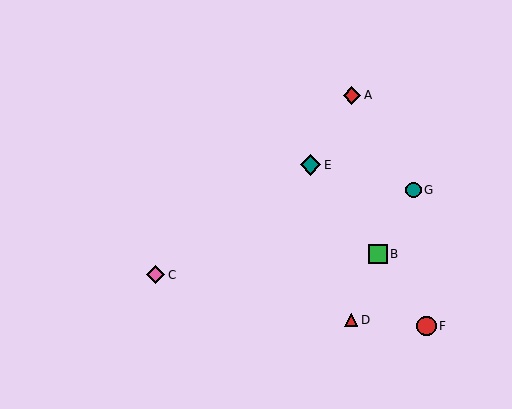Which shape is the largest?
The teal diamond (labeled E) is the largest.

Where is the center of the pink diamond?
The center of the pink diamond is at (155, 275).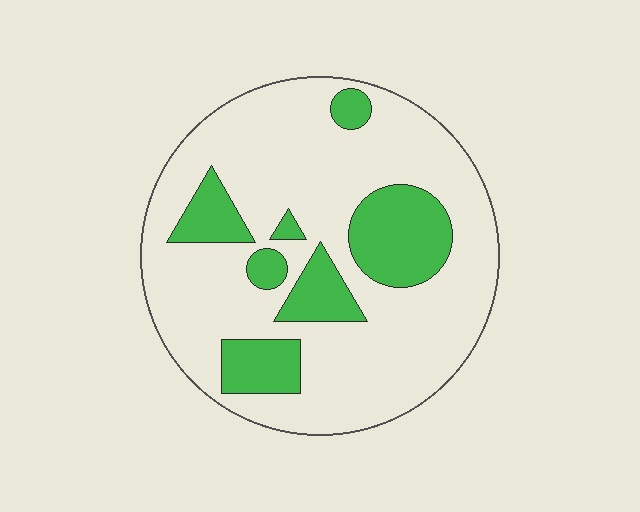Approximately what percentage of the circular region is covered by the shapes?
Approximately 25%.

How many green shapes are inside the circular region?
7.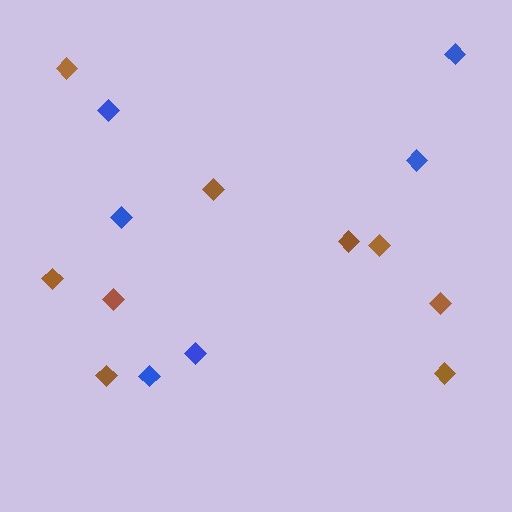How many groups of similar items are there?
There are 2 groups: one group of blue diamonds (6) and one group of brown diamonds (9).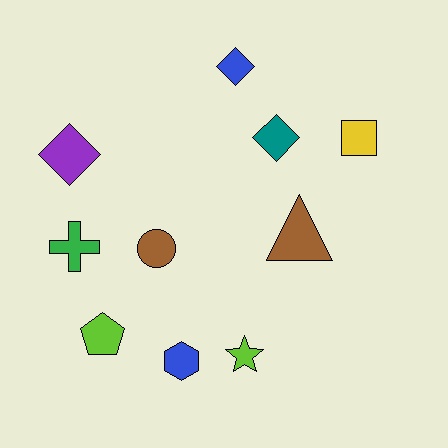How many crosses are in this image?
There is 1 cross.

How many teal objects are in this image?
There is 1 teal object.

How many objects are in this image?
There are 10 objects.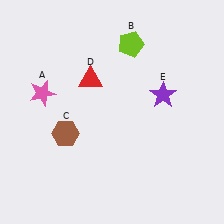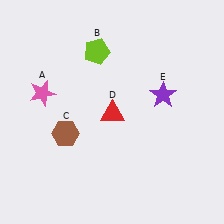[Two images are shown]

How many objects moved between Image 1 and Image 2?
2 objects moved between the two images.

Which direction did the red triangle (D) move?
The red triangle (D) moved down.